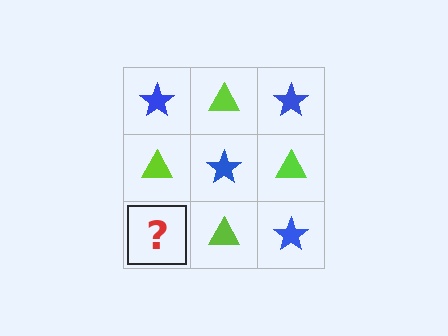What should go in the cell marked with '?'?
The missing cell should contain a blue star.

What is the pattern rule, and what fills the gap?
The rule is that it alternates blue star and lime triangle in a checkerboard pattern. The gap should be filled with a blue star.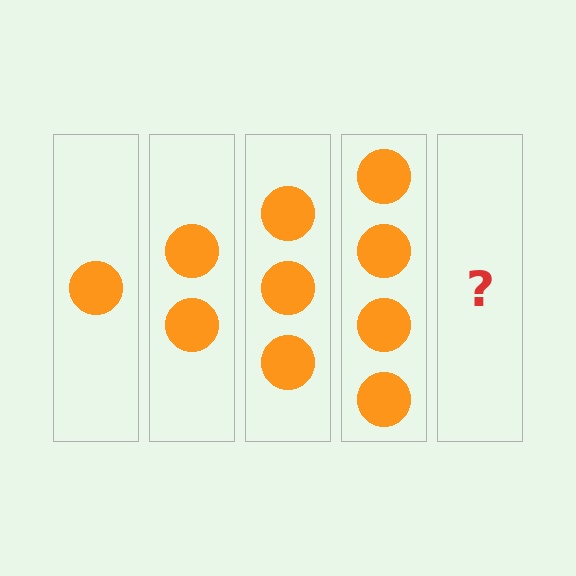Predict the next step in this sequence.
The next step is 5 circles.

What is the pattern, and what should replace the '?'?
The pattern is that each step adds one more circle. The '?' should be 5 circles.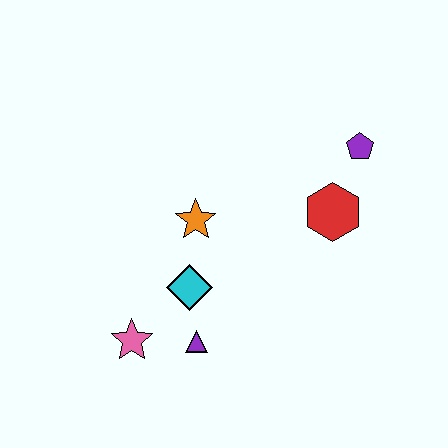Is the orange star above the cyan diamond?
Yes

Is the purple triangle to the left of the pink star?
No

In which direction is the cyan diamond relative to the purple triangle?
The cyan diamond is above the purple triangle.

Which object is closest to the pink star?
The purple triangle is closest to the pink star.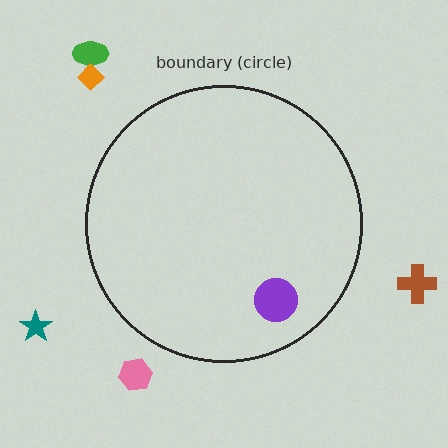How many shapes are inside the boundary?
1 inside, 5 outside.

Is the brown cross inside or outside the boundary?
Outside.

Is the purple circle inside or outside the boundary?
Inside.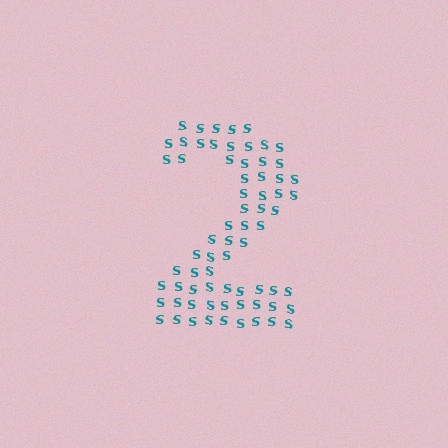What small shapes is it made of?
It is made of small letter S's.